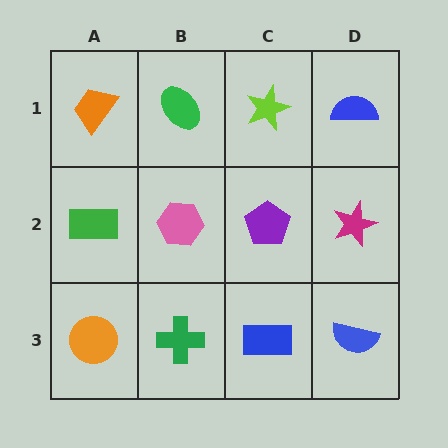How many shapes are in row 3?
4 shapes.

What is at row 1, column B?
A green ellipse.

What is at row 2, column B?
A pink hexagon.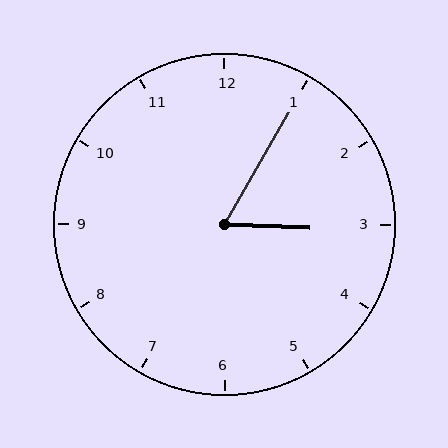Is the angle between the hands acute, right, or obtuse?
It is acute.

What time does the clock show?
3:05.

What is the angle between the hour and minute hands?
Approximately 62 degrees.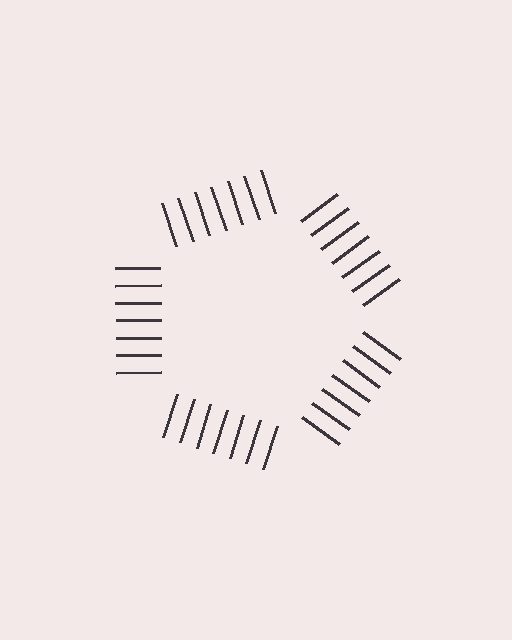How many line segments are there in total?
35 — 7 along each of the 5 edges.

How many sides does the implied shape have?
5 sides — the line-ends trace a pentagon.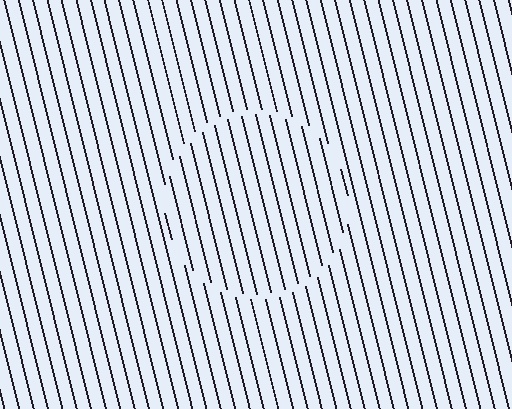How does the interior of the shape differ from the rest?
The interior of the shape contains the same grating, shifted by half a period — the contour is defined by the phase discontinuity where line-ends from the inner and outer gratings abut.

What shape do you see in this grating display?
An illusory circle. The interior of the shape contains the same grating, shifted by half a period — the contour is defined by the phase discontinuity where line-ends from the inner and outer gratings abut.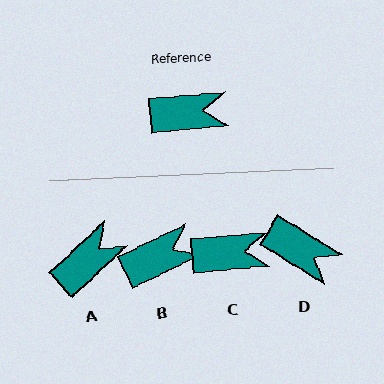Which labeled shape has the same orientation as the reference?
C.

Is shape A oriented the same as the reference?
No, it is off by about 38 degrees.